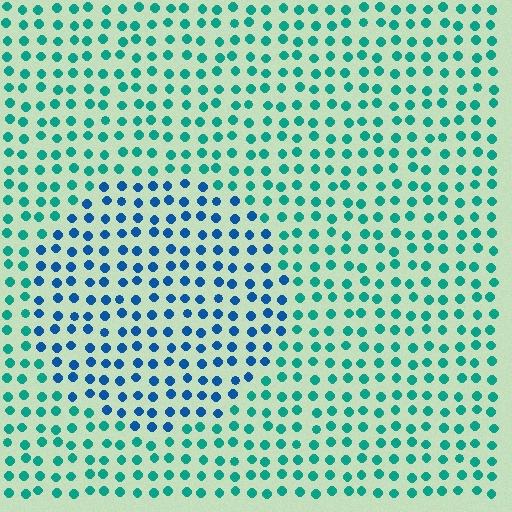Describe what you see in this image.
The image is filled with small teal elements in a uniform arrangement. A circle-shaped region is visible where the elements are tinted to a slightly different hue, forming a subtle color boundary.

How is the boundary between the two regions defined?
The boundary is defined purely by a slight shift in hue (about 41 degrees). Spacing, size, and orientation are identical on both sides.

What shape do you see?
I see a circle.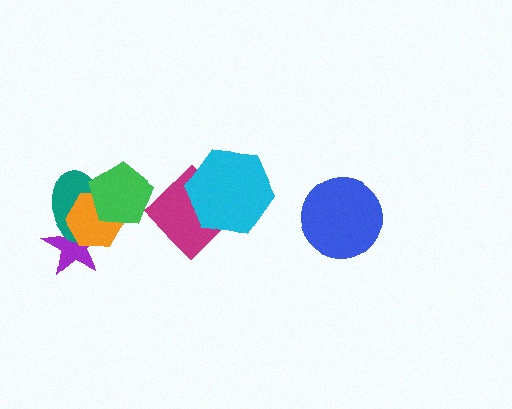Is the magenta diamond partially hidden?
Yes, it is partially covered by another shape.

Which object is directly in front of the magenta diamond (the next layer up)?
The green pentagon is directly in front of the magenta diamond.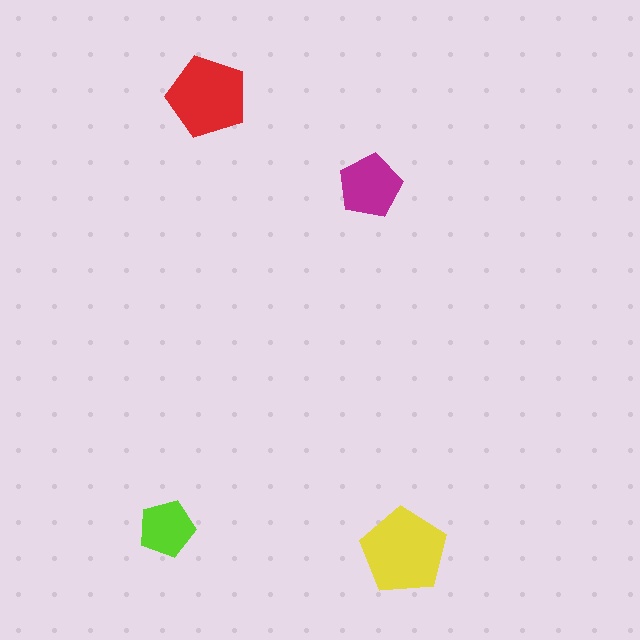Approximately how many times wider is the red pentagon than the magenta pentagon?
About 1.5 times wider.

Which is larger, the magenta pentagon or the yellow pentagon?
The yellow one.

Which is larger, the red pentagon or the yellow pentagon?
The yellow one.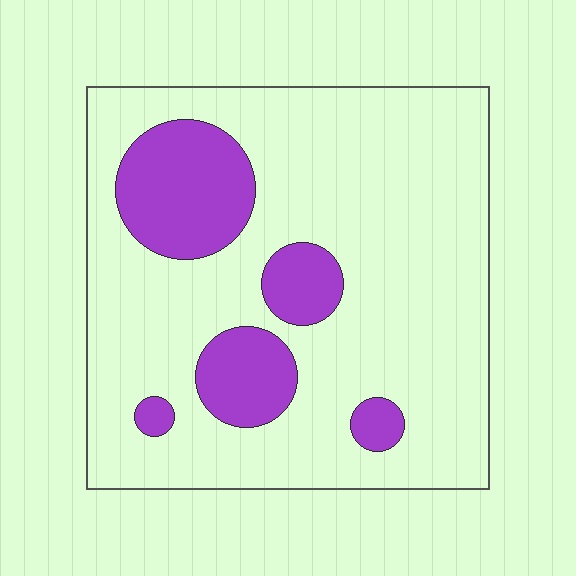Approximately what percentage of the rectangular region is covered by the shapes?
Approximately 20%.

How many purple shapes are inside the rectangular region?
5.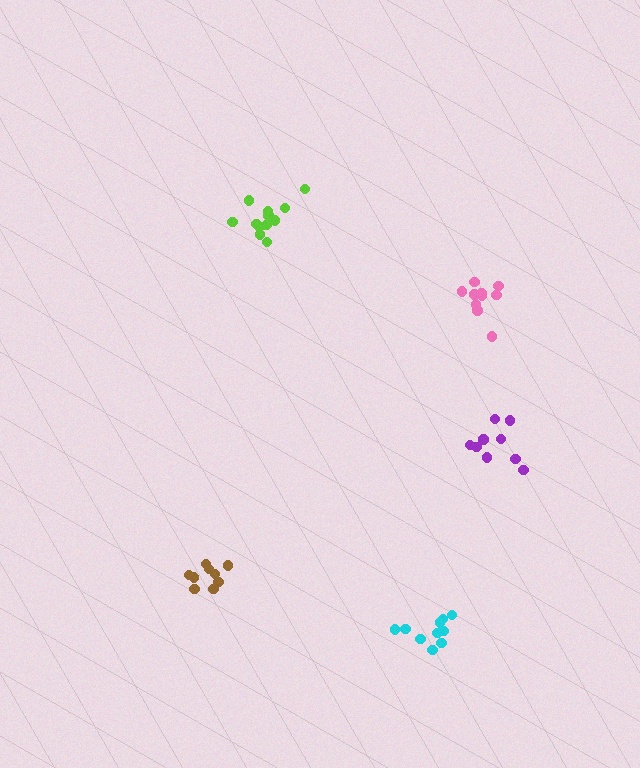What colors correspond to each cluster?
The clusters are colored: purple, pink, cyan, brown, lime.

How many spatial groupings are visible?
There are 5 spatial groupings.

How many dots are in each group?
Group 1: 9 dots, Group 2: 10 dots, Group 3: 10 dots, Group 4: 9 dots, Group 5: 12 dots (50 total).